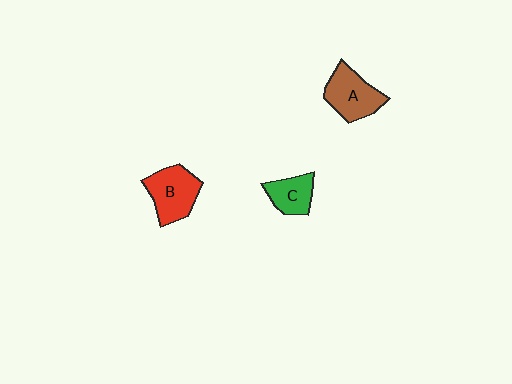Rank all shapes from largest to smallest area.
From largest to smallest: B (red), A (brown), C (green).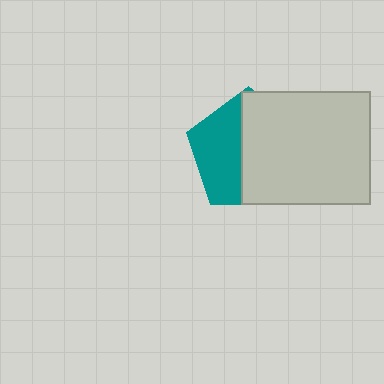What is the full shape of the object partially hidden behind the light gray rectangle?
The partially hidden object is a teal pentagon.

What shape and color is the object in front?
The object in front is a light gray rectangle.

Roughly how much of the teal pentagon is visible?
A small part of it is visible (roughly 42%).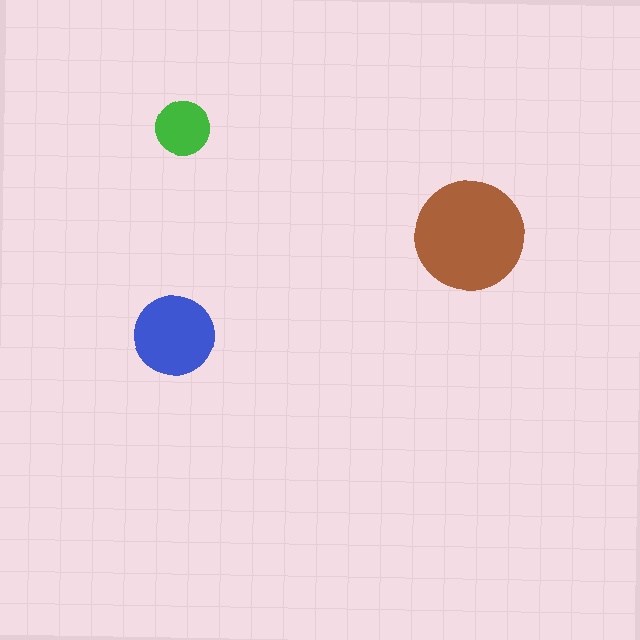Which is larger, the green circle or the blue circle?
The blue one.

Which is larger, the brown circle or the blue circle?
The brown one.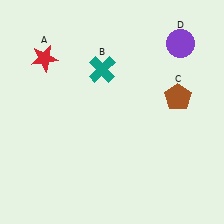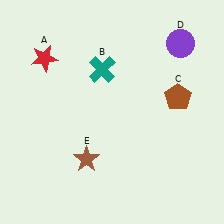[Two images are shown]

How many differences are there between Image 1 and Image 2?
There is 1 difference between the two images.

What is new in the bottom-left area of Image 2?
A brown star (E) was added in the bottom-left area of Image 2.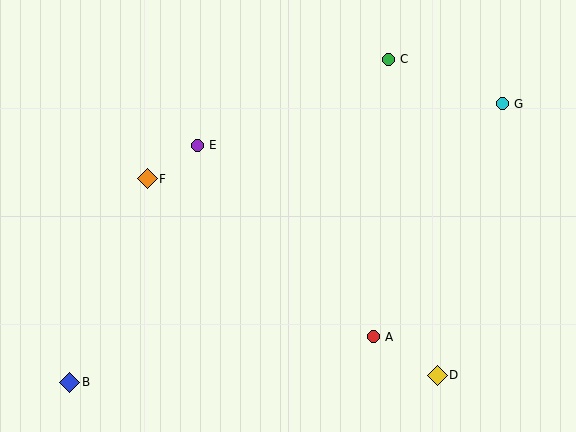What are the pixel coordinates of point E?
Point E is at (197, 145).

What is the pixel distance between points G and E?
The distance between G and E is 308 pixels.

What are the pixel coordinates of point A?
Point A is at (373, 337).